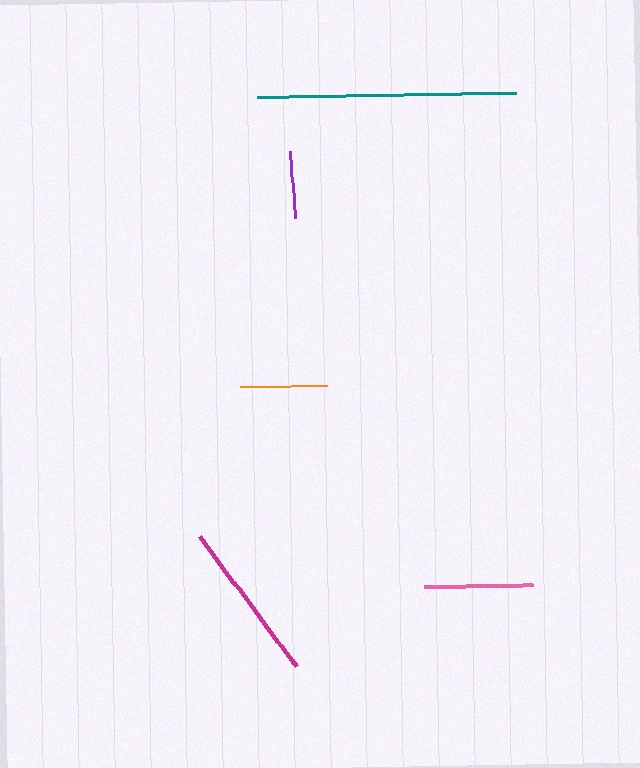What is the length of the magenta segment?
The magenta segment is approximately 163 pixels long.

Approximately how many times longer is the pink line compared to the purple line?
The pink line is approximately 1.6 times the length of the purple line.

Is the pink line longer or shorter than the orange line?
The pink line is longer than the orange line.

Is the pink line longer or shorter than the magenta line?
The magenta line is longer than the pink line.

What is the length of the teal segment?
The teal segment is approximately 259 pixels long.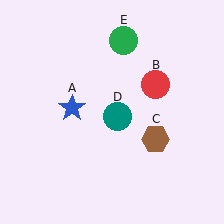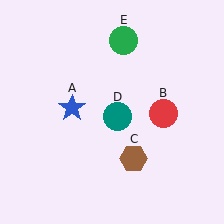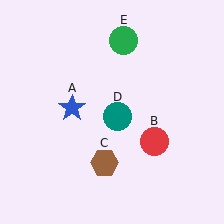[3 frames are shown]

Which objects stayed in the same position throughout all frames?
Blue star (object A) and teal circle (object D) and green circle (object E) remained stationary.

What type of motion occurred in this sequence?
The red circle (object B), brown hexagon (object C) rotated clockwise around the center of the scene.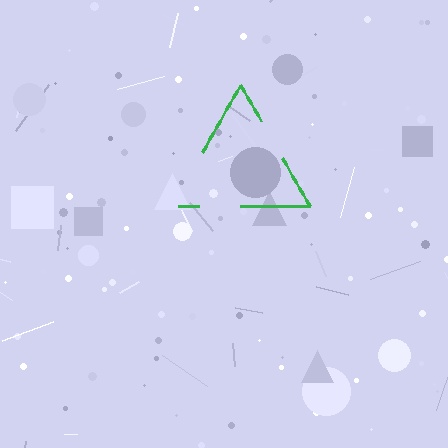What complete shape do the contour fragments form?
The contour fragments form a triangle.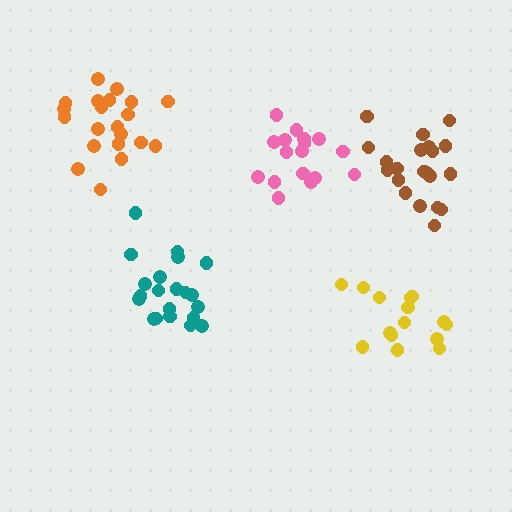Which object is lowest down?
The yellow cluster is bottommost.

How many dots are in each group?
Group 1: 15 dots, Group 2: 21 dots, Group 3: 21 dots, Group 4: 21 dots, Group 5: 17 dots (95 total).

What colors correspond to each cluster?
The clusters are colored: yellow, teal, orange, brown, pink.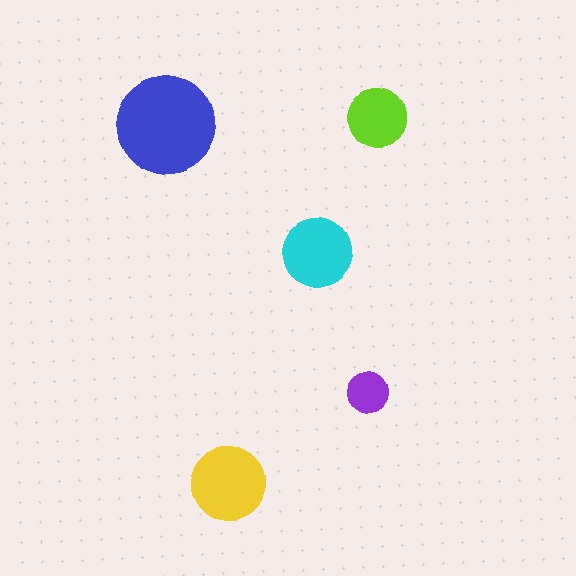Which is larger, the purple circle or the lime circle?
The lime one.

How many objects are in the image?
There are 5 objects in the image.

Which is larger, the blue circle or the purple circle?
The blue one.